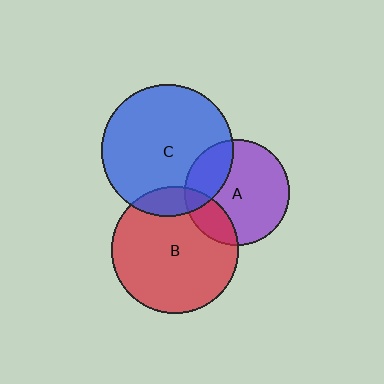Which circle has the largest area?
Circle C (blue).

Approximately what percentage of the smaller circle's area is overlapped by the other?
Approximately 15%.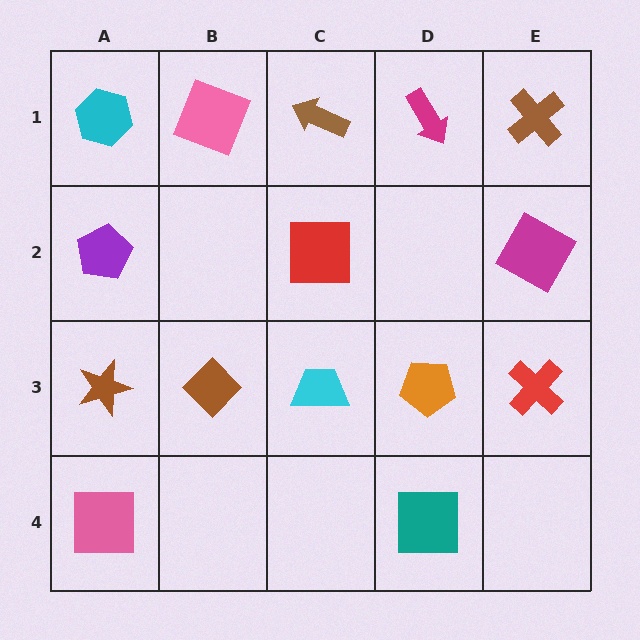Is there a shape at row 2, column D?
No, that cell is empty.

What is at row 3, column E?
A red cross.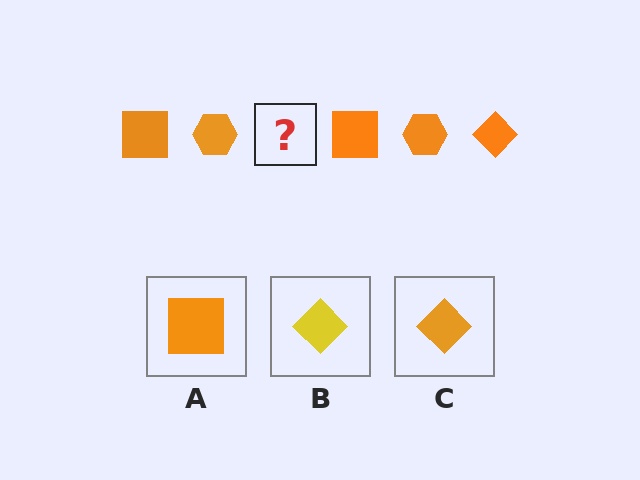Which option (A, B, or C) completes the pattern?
C.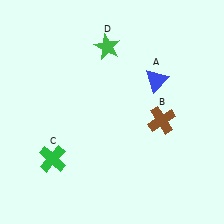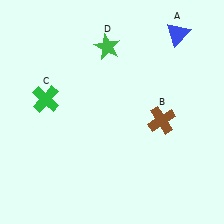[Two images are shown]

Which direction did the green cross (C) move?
The green cross (C) moved up.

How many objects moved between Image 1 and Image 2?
2 objects moved between the two images.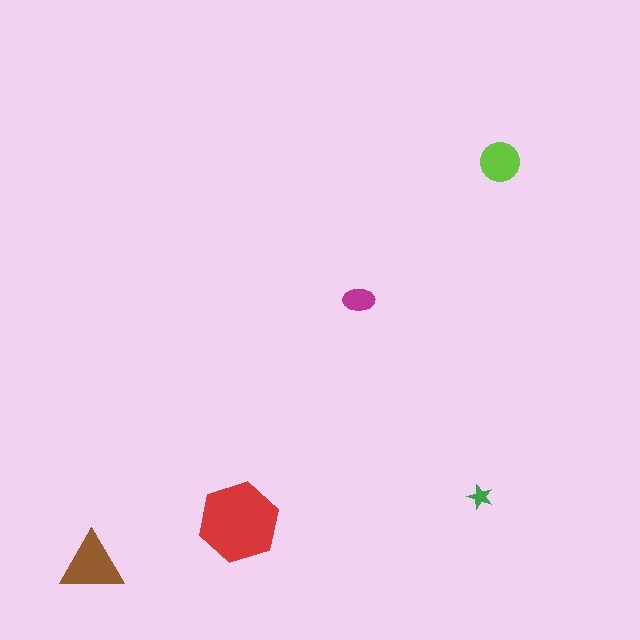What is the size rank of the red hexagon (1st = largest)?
1st.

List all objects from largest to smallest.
The red hexagon, the brown triangle, the lime circle, the magenta ellipse, the green star.